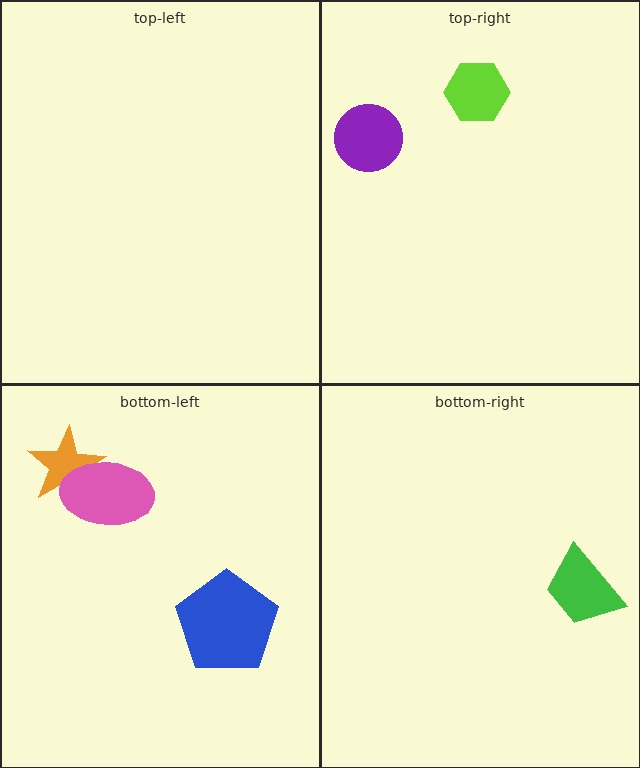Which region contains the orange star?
The bottom-left region.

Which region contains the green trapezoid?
The bottom-right region.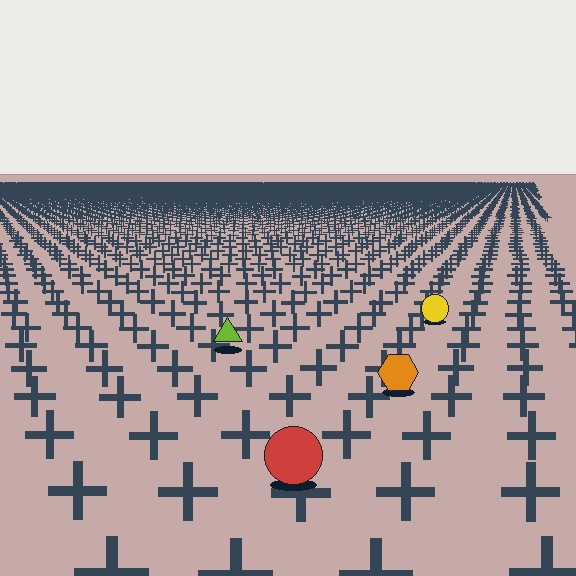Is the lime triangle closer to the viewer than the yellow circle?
Yes. The lime triangle is closer — you can tell from the texture gradient: the ground texture is coarser near it.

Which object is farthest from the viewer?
The yellow circle is farthest from the viewer. It appears smaller and the ground texture around it is denser.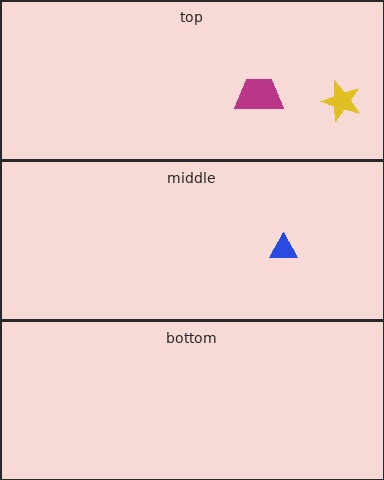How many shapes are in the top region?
2.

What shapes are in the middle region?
The blue triangle.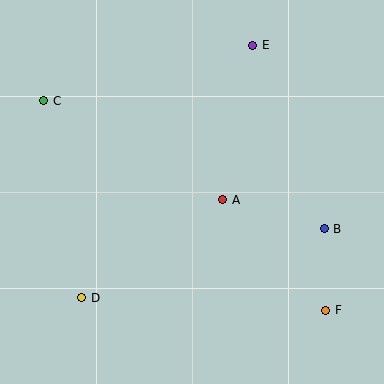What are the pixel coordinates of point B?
Point B is at (324, 229).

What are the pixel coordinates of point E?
Point E is at (253, 45).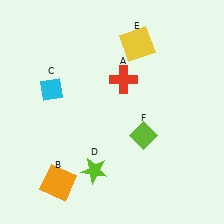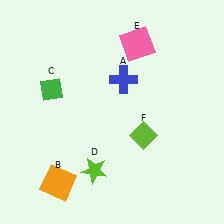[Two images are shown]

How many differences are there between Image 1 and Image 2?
There are 3 differences between the two images.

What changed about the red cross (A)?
In Image 1, A is red. In Image 2, it changed to blue.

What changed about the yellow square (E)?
In Image 1, E is yellow. In Image 2, it changed to pink.